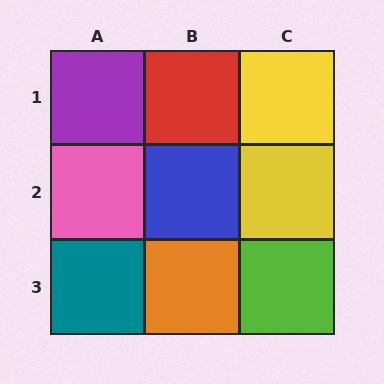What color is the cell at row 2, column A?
Pink.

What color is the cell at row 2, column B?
Blue.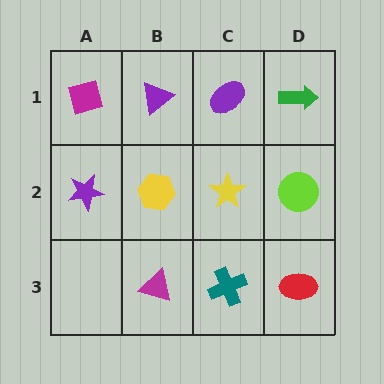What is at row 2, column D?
A lime circle.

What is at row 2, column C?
A yellow star.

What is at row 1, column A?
A magenta diamond.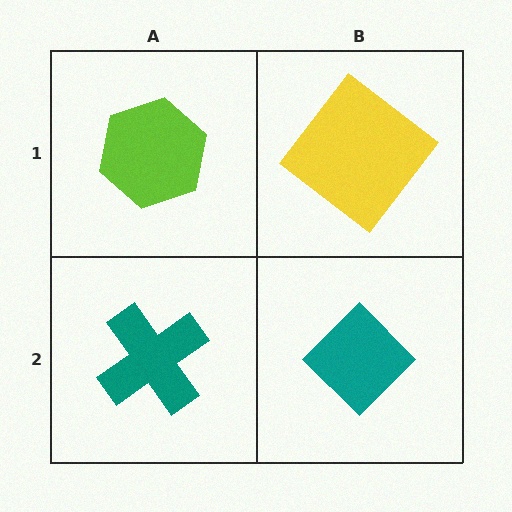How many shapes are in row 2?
2 shapes.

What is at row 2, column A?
A teal cross.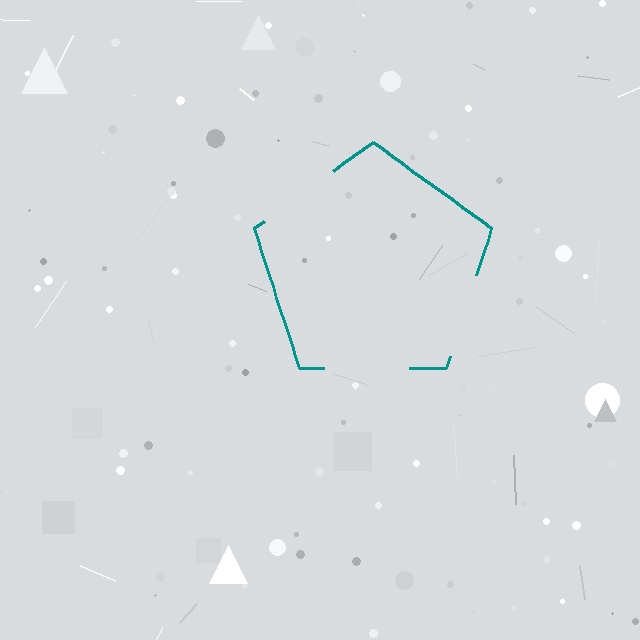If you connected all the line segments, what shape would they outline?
They would outline a pentagon.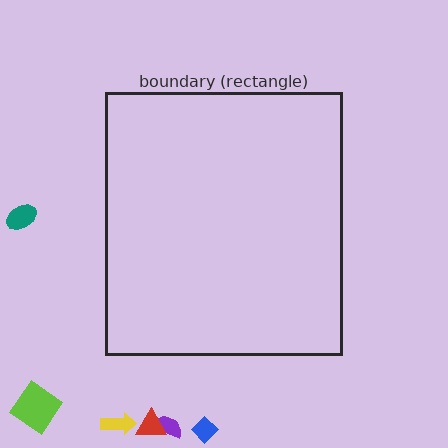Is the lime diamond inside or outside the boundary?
Outside.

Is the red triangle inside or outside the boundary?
Outside.